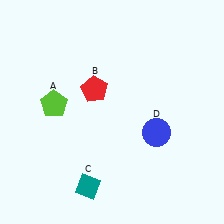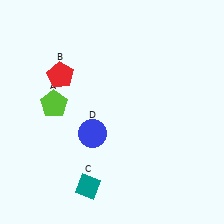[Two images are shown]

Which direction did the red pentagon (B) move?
The red pentagon (B) moved left.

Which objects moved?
The objects that moved are: the red pentagon (B), the blue circle (D).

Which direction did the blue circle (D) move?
The blue circle (D) moved left.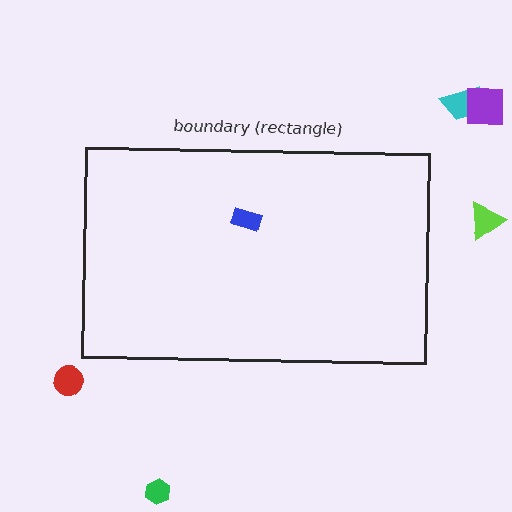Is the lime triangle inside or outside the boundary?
Outside.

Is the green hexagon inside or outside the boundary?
Outside.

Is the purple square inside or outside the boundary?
Outside.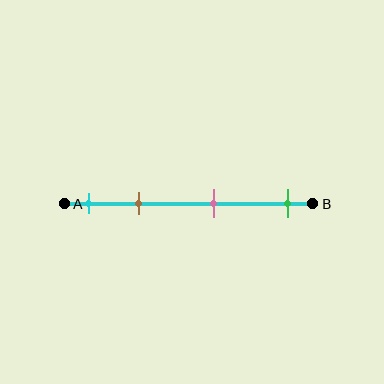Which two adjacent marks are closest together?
The cyan and brown marks are the closest adjacent pair.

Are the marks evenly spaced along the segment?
No, the marks are not evenly spaced.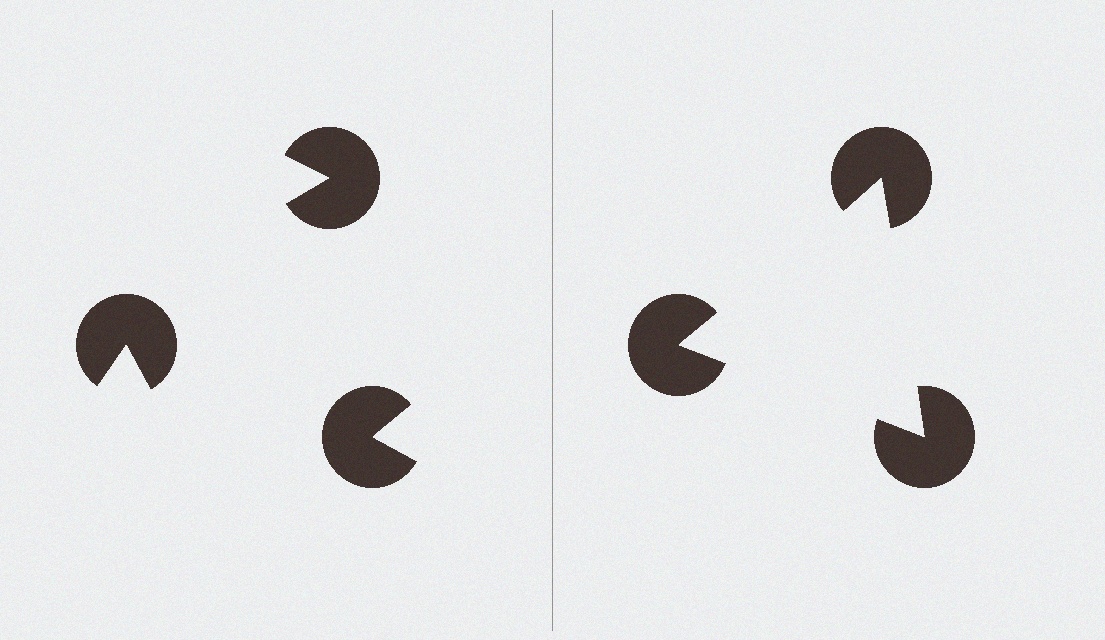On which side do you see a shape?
An illusory triangle appears on the right side. On the left side the wedge cuts are rotated, so no coherent shape forms.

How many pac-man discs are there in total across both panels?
6 — 3 on each side.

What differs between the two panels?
The pac-man discs are positioned identically on both sides; only the wedge orientations differ. On the right they align to a triangle; on the left they are misaligned.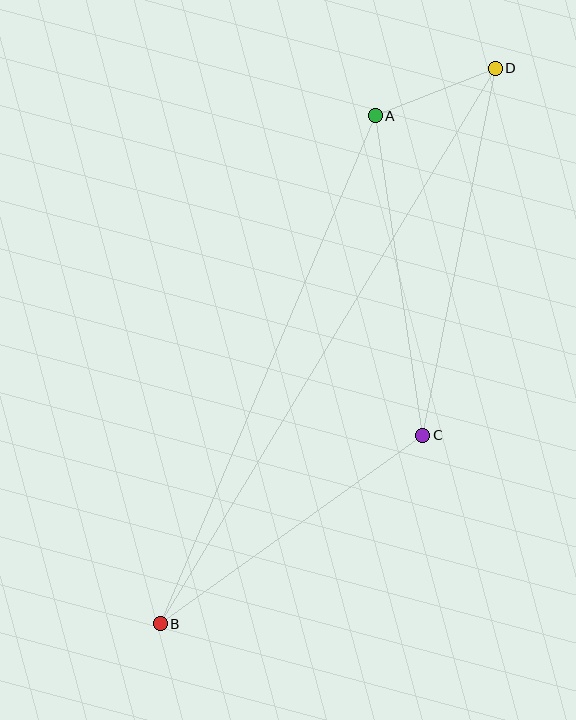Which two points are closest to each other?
Points A and D are closest to each other.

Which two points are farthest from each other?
Points B and D are farthest from each other.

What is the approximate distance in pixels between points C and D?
The distance between C and D is approximately 374 pixels.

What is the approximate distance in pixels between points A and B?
The distance between A and B is approximately 552 pixels.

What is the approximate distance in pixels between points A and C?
The distance between A and C is approximately 323 pixels.